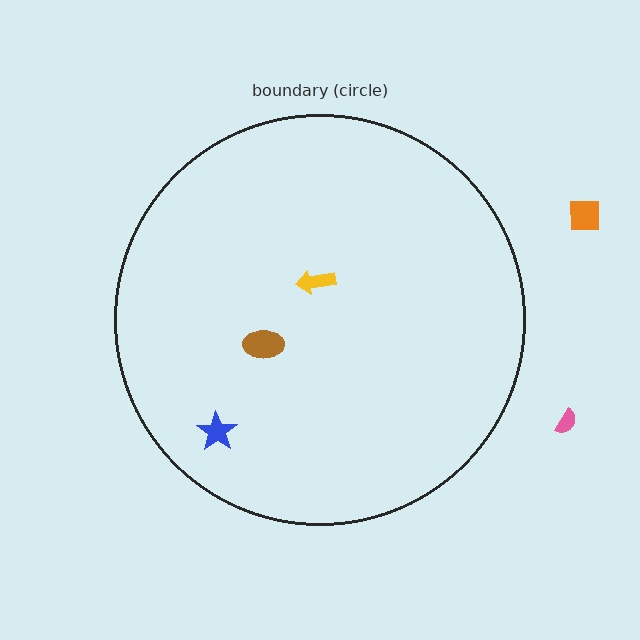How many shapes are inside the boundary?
3 inside, 2 outside.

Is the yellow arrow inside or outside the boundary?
Inside.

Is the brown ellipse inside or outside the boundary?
Inside.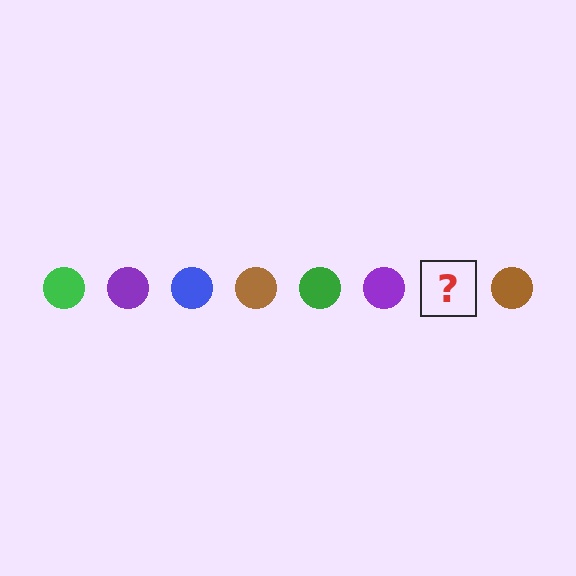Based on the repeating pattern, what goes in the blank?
The blank should be a blue circle.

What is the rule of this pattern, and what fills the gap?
The rule is that the pattern cycles through green, purple, blue, brown circles. The gap should be filled with a blue circle.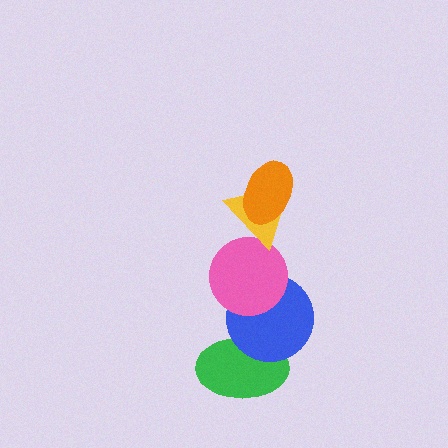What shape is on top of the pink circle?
The yellow triangle is on top of the pink circle.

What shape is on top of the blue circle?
The pink circle is on top of the blue circle.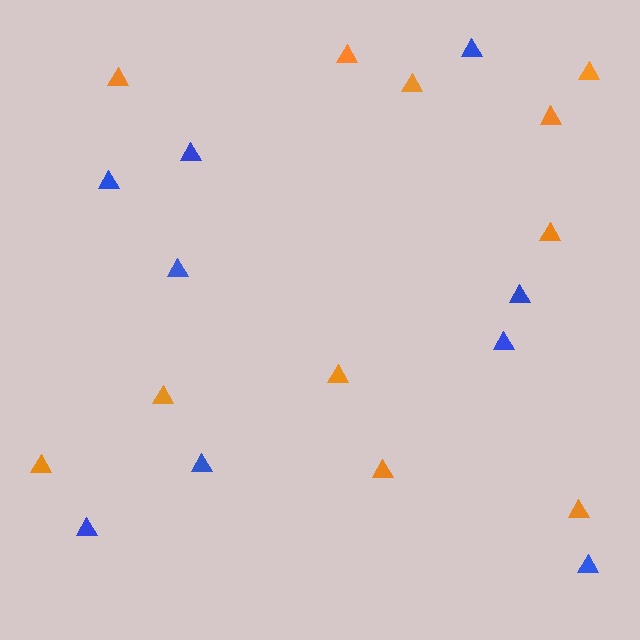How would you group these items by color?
There are 2 groups: one group of orange triangles (11) and one group of blue triangles (9).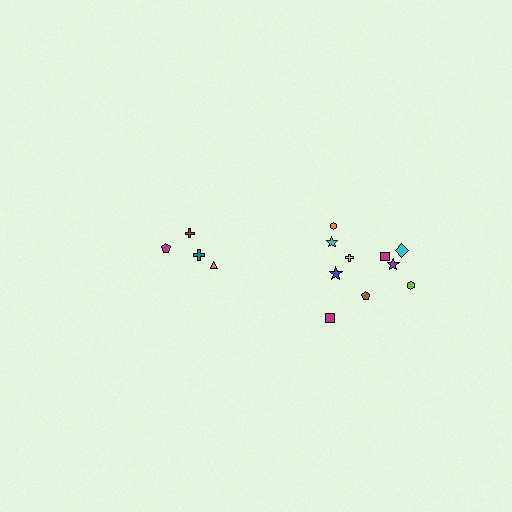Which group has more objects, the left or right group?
The right group.